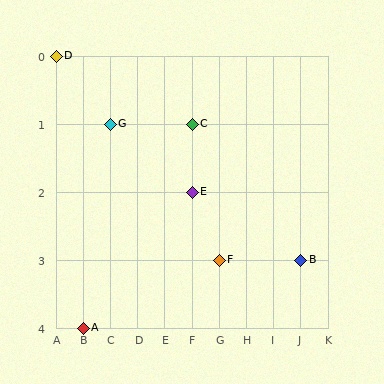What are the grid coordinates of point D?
Point D is at grid coordinates (A, 0).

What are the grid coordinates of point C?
Point C is at grid coordinates (F, 1).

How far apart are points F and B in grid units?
Points F and B are 3 columns apart.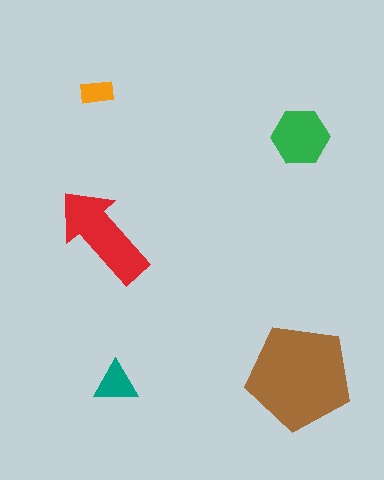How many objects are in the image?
There are 5 objects in the image.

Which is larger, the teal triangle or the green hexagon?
The green hexagon.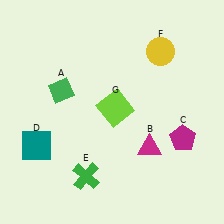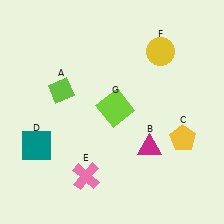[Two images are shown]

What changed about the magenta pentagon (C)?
In Image 1, C is magenta. In Image 2, it changed to yellow.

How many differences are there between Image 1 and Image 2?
There are 3 differences between the two images.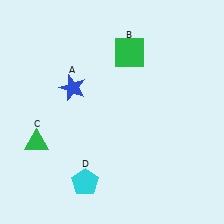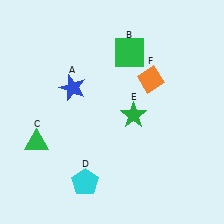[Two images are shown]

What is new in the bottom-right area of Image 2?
A green star (E) was added in the bottom-right area of Image 2.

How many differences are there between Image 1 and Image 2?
There are 2 differences between the two images.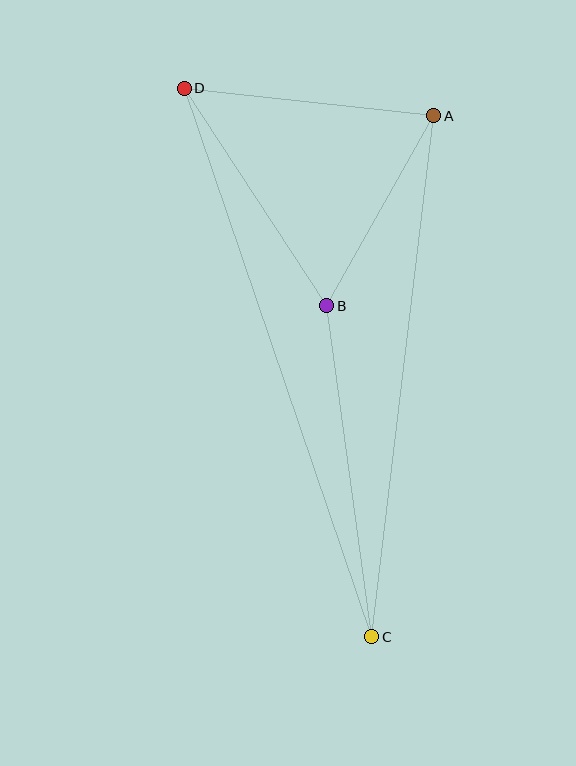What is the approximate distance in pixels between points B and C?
The distance between B and C is approximately 334 pixels.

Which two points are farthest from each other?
Points C and D are farthest from each other.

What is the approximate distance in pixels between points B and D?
The distance between B and D is approximately 260 pixels.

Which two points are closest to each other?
Points A and B are closest to each other.